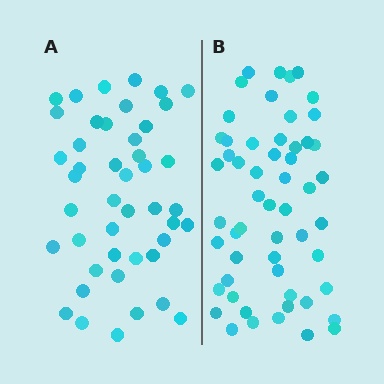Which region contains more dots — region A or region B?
Region B (the right region) has more dots.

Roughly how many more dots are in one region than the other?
Region B has roughly 10 or so more dots than region A.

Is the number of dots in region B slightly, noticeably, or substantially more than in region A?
Region B has only slightly more — the two regions are fairly close. The ratio is roughly 1.2 to 1.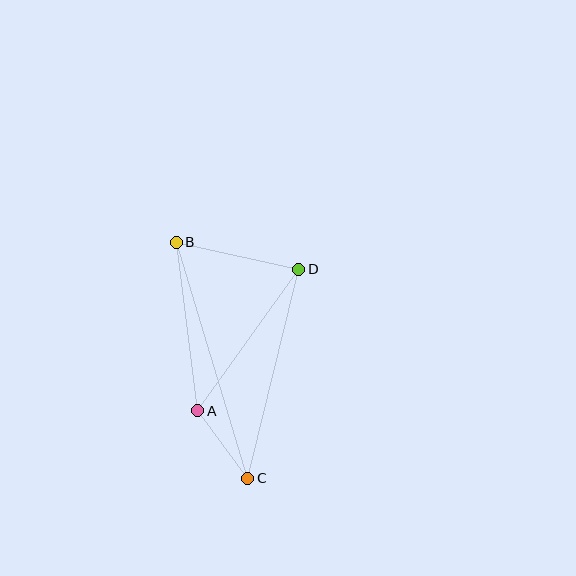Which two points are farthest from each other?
Points B and C are farthest from each other.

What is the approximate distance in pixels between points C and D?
The distance between C and D is approximately 216 pixels.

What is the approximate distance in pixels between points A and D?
The distance between A and D is approximately 174 pixels.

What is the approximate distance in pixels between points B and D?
The distance between B and D is approximately 126 pixels.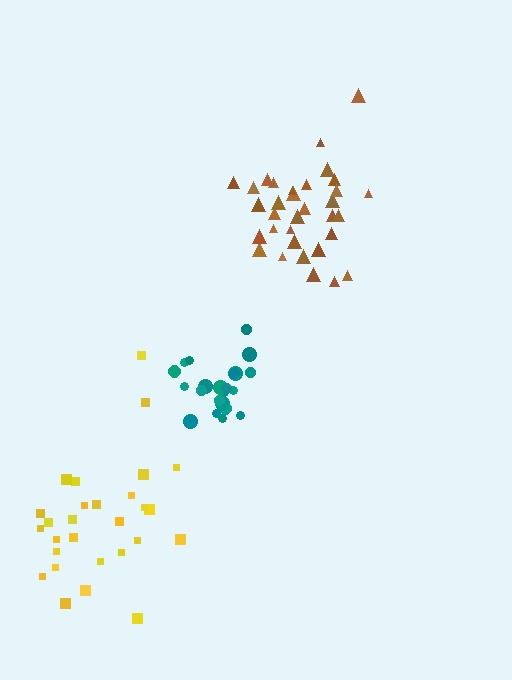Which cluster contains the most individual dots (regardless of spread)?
Brown (33).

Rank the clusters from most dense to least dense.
teal, brown, yellow.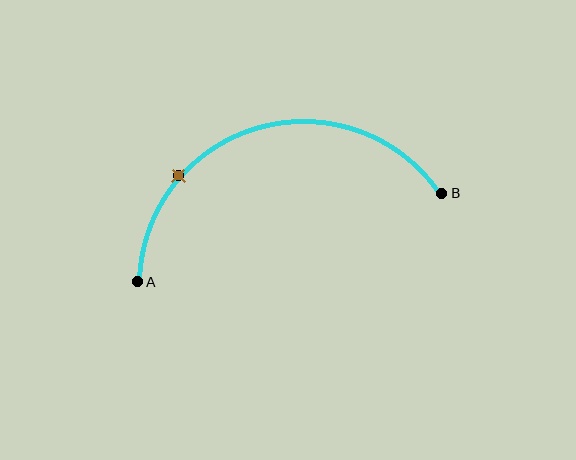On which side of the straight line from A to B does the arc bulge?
The arc bulges above the straight line connecting A and B.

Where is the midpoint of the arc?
The arc midpoint is the point on the curve farthest from the straight line joining A and B. It sits above that line.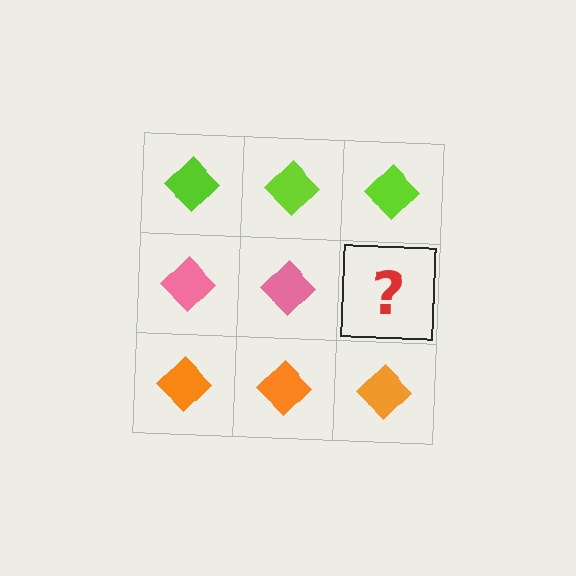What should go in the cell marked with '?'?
The missing cell should contain a pink diamond.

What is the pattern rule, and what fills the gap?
The rule is that each row has a consistent color. The gap should be filled with a pink diamond.